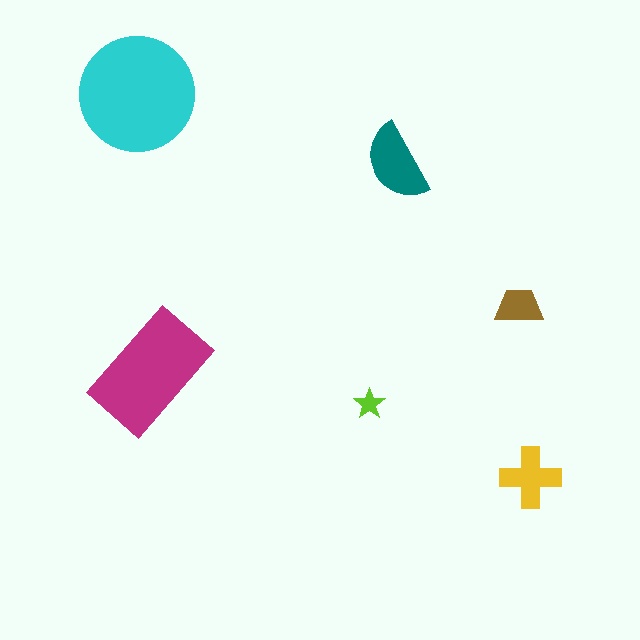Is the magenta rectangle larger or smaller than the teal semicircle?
Larger.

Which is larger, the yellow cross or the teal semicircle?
The teal semicircle.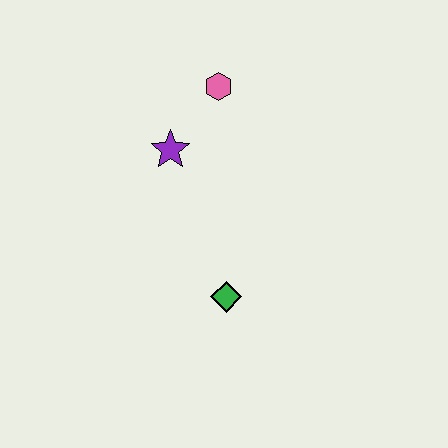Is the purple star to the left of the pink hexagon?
Yes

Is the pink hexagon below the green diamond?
No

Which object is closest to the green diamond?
The purple star is closest to the green diamond.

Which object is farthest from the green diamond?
The pink hexagon is farthest from the green diamond.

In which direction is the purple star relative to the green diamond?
The purple star is above the green diamond.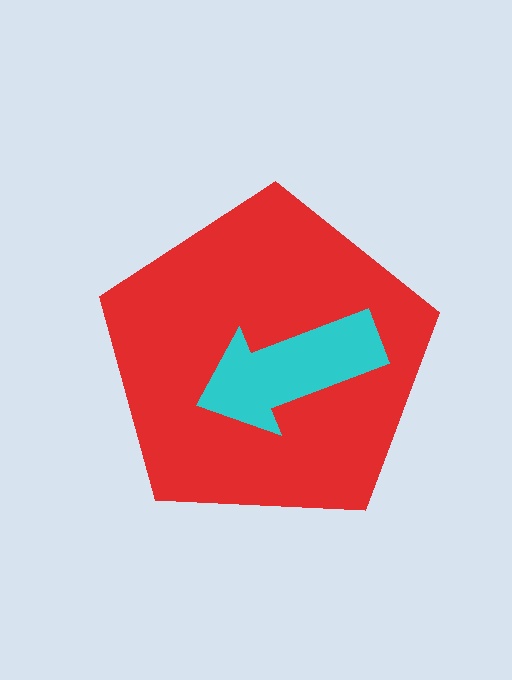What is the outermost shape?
The red pentagon.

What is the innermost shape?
The cyan arrow.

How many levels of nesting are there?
2.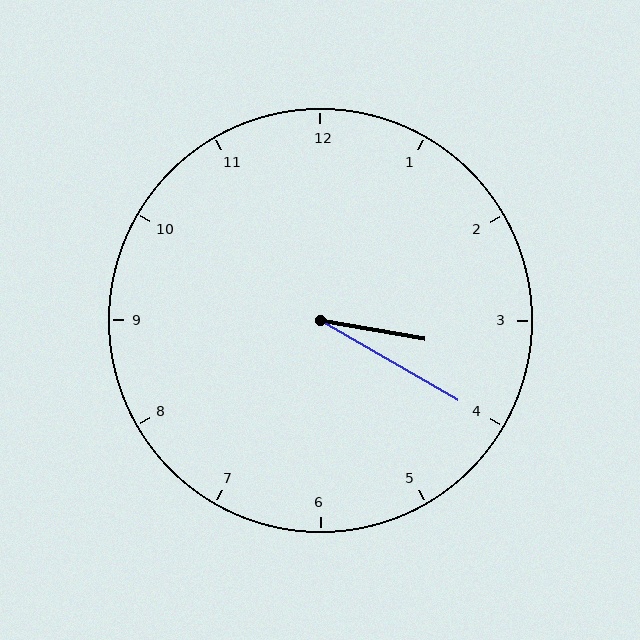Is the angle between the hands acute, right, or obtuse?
It is acute.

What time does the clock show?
3:20.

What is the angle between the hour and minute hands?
Approximately 20 degrees.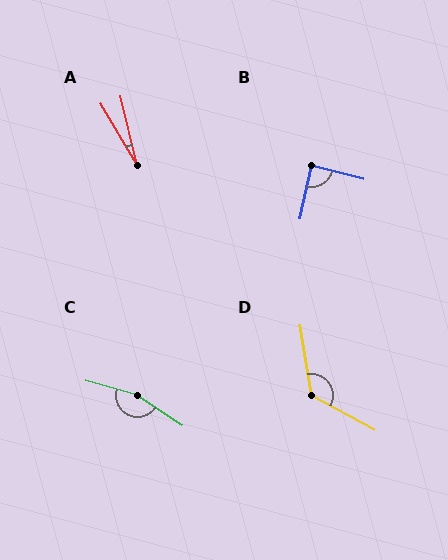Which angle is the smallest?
A, at approximately 17 degrees.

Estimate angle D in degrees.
Approximately 128 degrees.